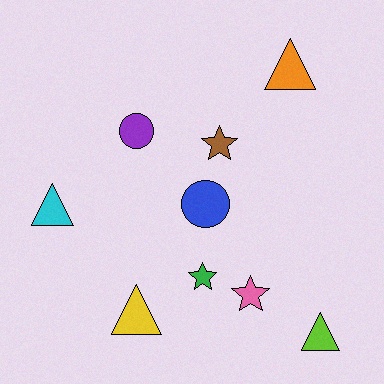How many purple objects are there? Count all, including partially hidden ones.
There is 1 purple object.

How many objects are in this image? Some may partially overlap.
There are 9 objects.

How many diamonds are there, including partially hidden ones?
There are no diamonds.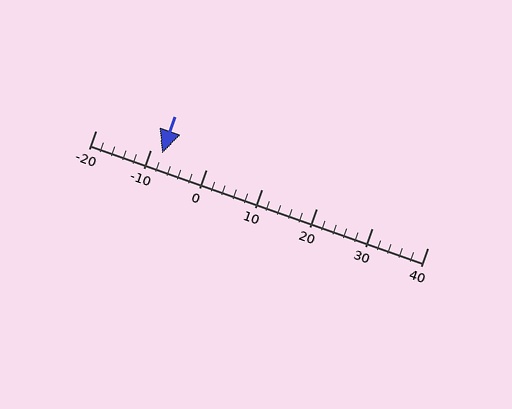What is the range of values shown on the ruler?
The ruler shows values from -20 to 40.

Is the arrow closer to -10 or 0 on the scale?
The arrow is closer to -10.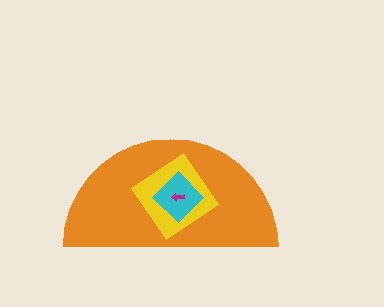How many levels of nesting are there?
4.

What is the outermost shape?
The orange semicircle.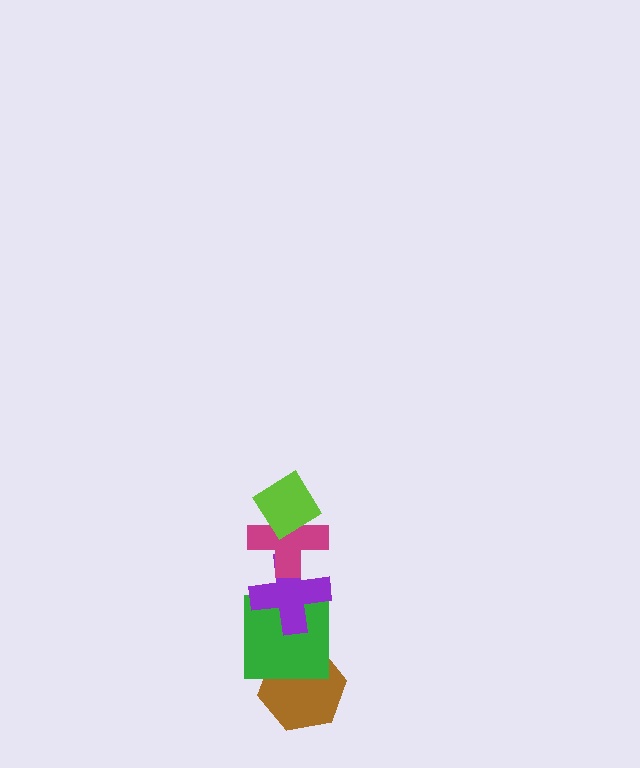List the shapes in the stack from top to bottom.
From top to bottom: the lime diamond, the magenta cross, the purple cross, the green square, the brown hexagon.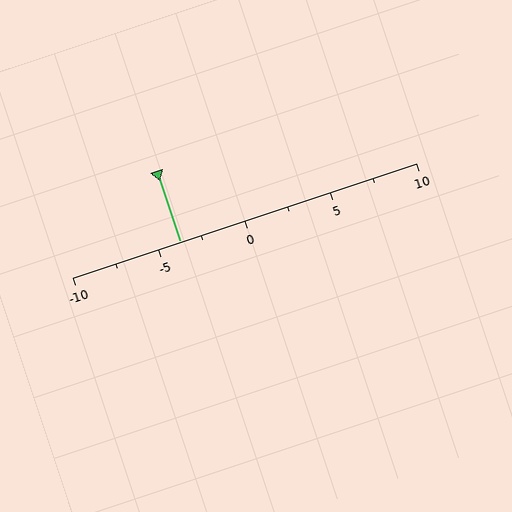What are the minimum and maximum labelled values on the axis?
The axis runs from -10 to 10.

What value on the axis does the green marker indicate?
The marker indicates approximately -3.8.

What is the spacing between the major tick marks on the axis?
The major ticks are spaced 5 apart.